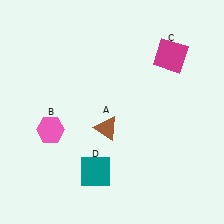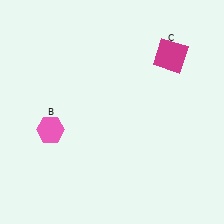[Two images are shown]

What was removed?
The brown triangle (A), the teal square (D) were removed in Image 2.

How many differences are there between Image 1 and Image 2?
There are 2 differences between the two images.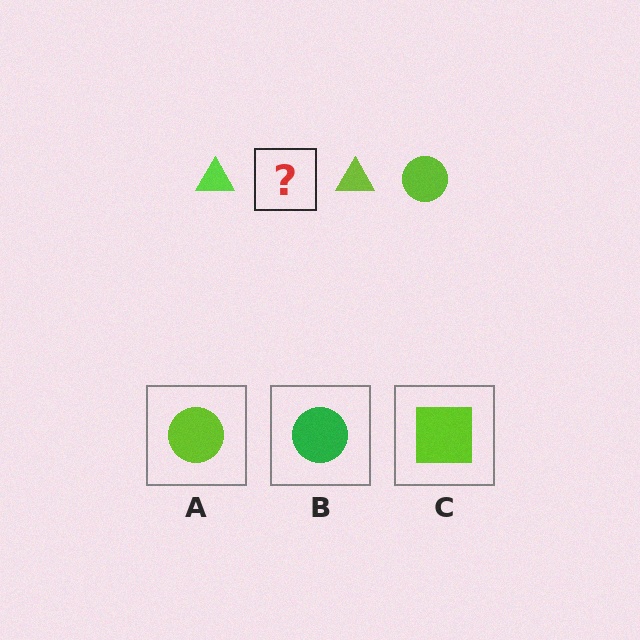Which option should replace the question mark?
Option A.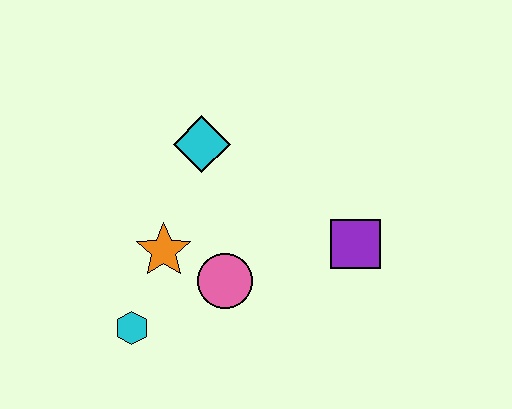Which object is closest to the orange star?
The pink circle is closest to the orange star.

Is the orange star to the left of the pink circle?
Yes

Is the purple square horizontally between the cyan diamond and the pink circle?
No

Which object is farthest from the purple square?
The cyan hexagon is farthest from the purple square.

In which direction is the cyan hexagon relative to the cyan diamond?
The cyan hexagon is below the cyan diamond.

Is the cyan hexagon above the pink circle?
No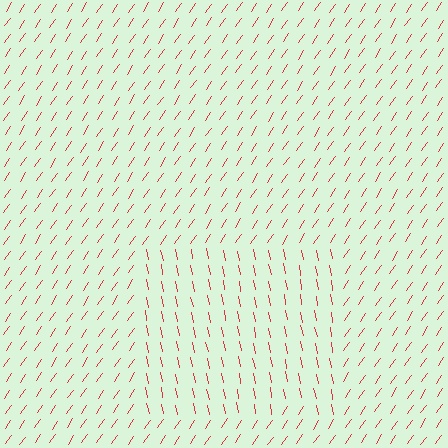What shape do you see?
I see a rectangle.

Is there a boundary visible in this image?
Yes, there is a texture boundary formed by a change in line orientation.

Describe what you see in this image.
The image is filled with small red line segments. A rectangle region in the image has lines oriented differently from the surrounding lines, creating a visible texture boundary.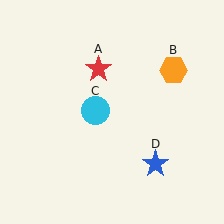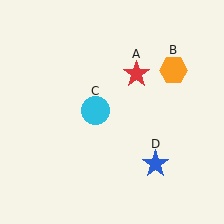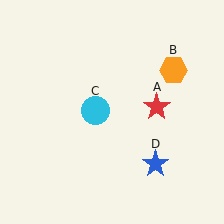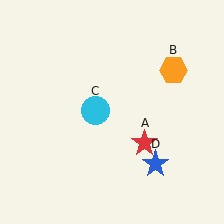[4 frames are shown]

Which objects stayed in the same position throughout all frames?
Orange hexagon (object B) and cyan circle (object C) and blue star (object D) remained stationary.